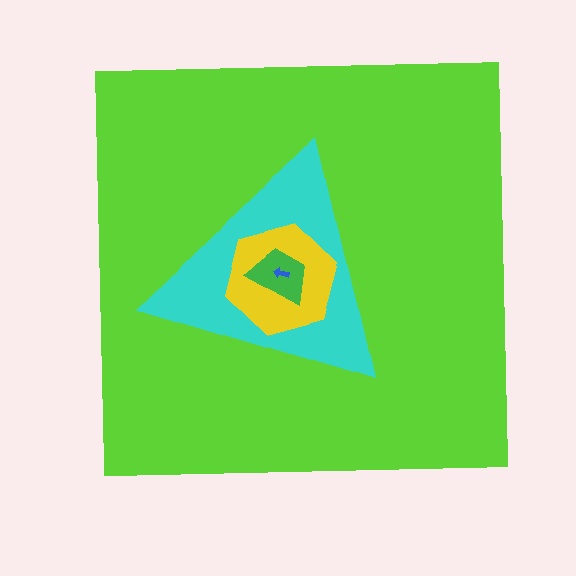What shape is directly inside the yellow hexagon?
The green trapezoid.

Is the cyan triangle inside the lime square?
Yes.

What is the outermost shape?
The lime square.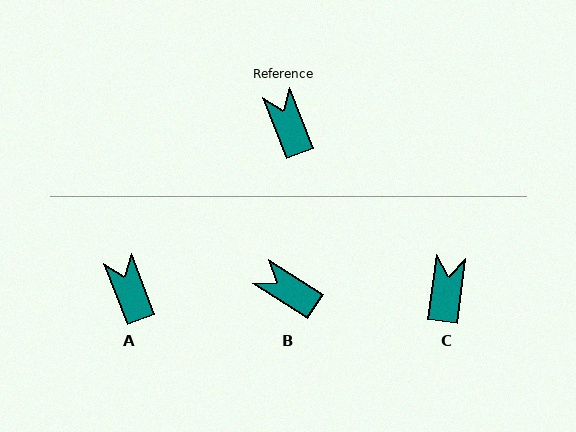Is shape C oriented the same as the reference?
No, it is off by about 28 degrees.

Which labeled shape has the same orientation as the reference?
A.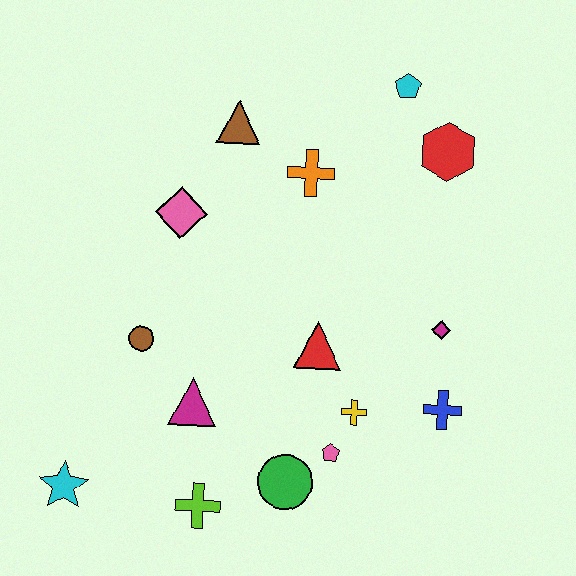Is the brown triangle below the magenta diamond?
No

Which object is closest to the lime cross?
The green circle is closest to the lime cross.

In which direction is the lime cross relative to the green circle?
The lime cross is to the left of the green circle.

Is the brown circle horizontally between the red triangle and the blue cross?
No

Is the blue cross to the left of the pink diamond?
No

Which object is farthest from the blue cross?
The cyan star is farthest from the blue cross.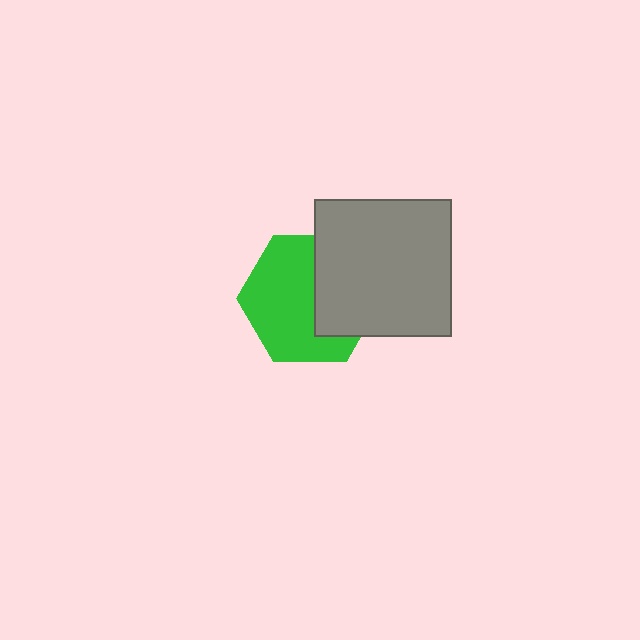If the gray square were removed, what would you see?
You would see the complete green hexagon.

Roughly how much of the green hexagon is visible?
About half of it is visible (roughly 60%).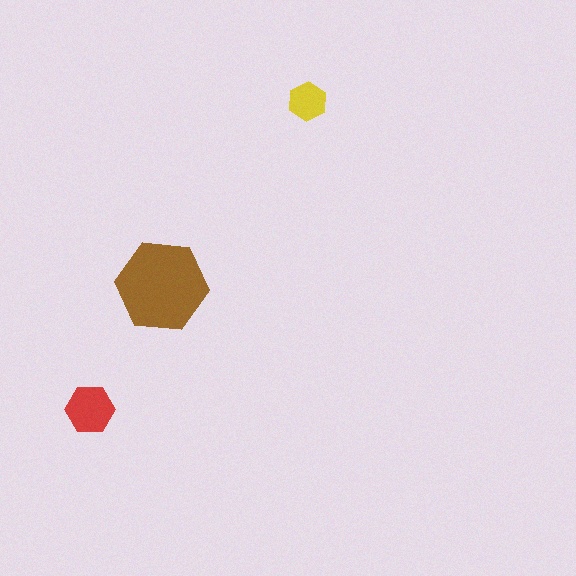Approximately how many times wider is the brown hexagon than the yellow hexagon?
About 2.5 times wider.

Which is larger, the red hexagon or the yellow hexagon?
The red one.